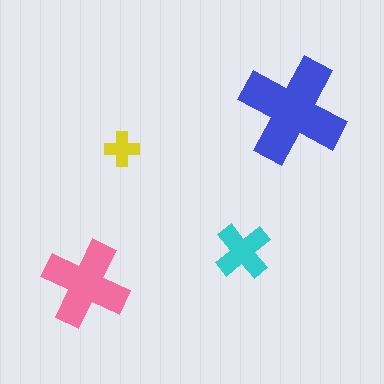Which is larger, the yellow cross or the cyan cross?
The cyan one.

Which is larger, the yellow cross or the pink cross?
The pink one.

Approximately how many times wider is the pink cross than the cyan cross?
About 1.5 times wider.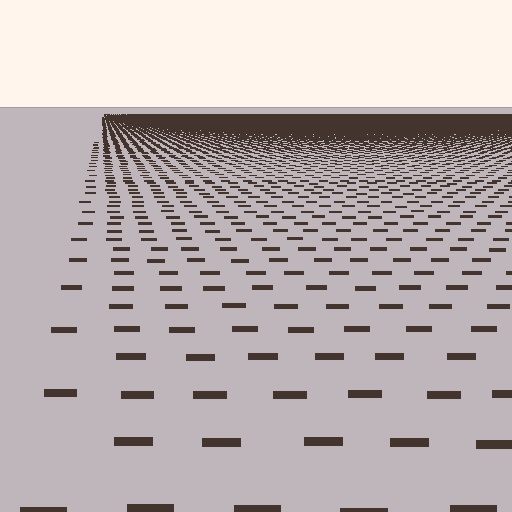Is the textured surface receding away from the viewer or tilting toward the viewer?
The surface is receding away from the viewer. Texture elements get smaller and denser toward the top.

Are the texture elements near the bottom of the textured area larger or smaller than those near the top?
Larger. Near the bottom, elements are closer to the viewer and appear at a bigger on-screen size.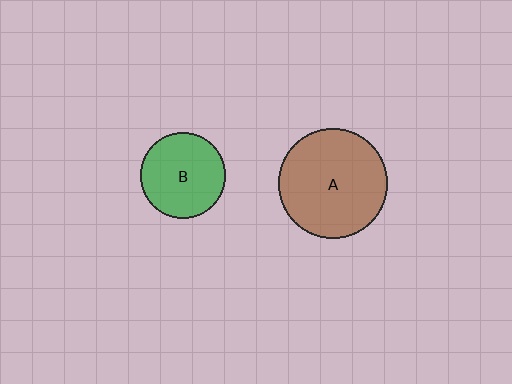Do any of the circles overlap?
No, none of the circles overlap.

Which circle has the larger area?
Circle A (brown).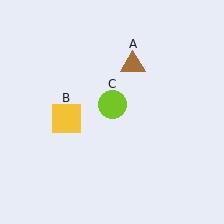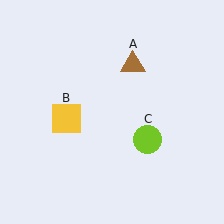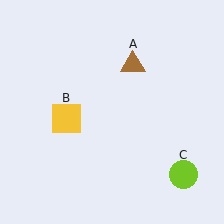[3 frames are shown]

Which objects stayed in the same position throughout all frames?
Brown triangle (object A) and yellow square (object B) remained stationary.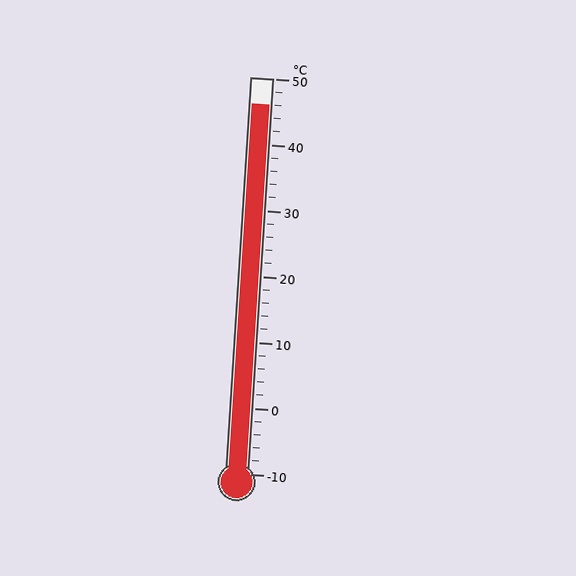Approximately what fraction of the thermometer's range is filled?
The thermometer is filled to approximately 95% of its range.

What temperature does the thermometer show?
The thermometer shows approximately 46°C.